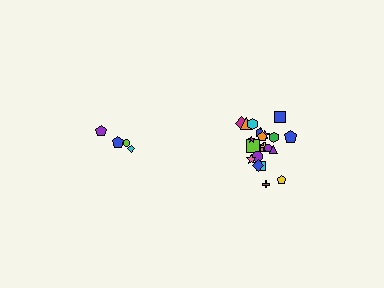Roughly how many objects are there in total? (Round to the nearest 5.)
Roughly 25 objects in total.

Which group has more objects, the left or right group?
The right group.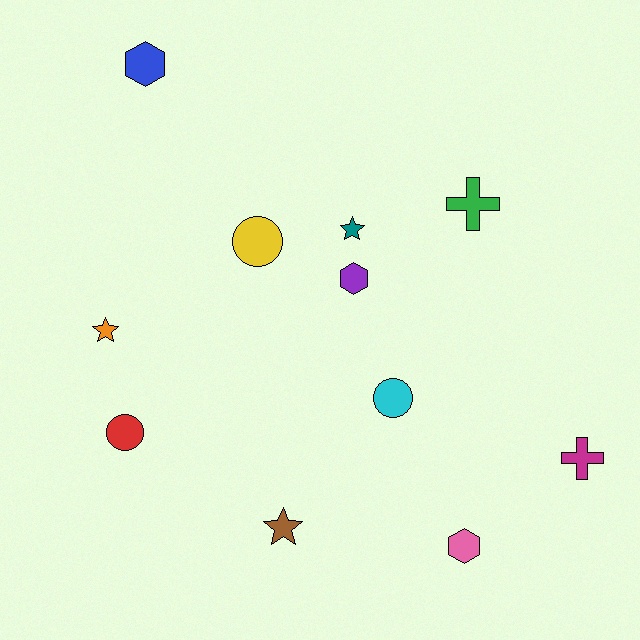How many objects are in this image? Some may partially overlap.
There are 11 objects.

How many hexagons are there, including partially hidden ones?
There are 3 hexagons.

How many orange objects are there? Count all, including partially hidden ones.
There is 1 orange object.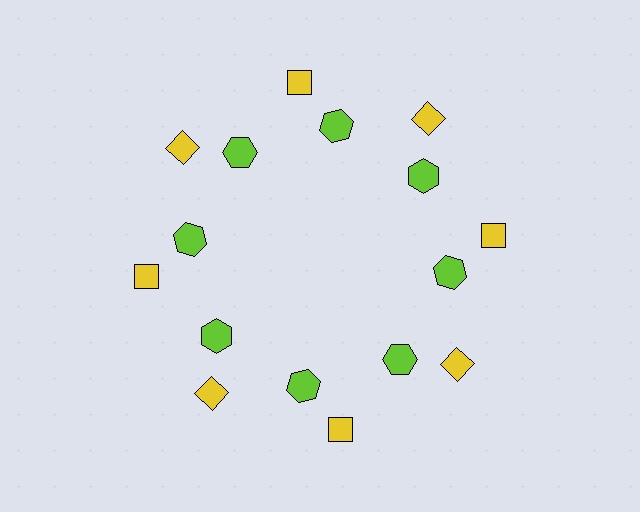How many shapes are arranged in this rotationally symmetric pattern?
There are 16 shapes, arranged in 8 groups of 2.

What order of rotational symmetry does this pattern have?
This pattern has 8-fold rotational symmetry.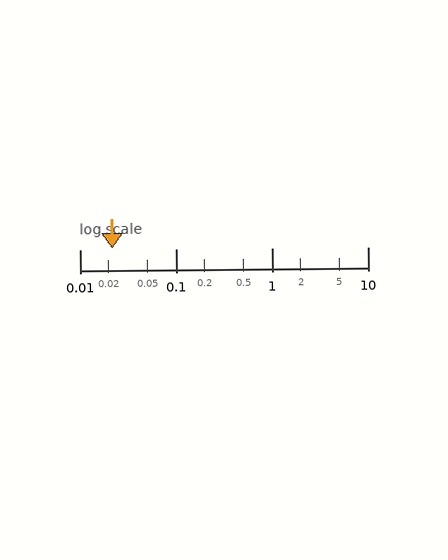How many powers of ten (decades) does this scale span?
The scale spans 3 decades, from 0.01 to 10.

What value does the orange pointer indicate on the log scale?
The pointer indicates approximately 0.022.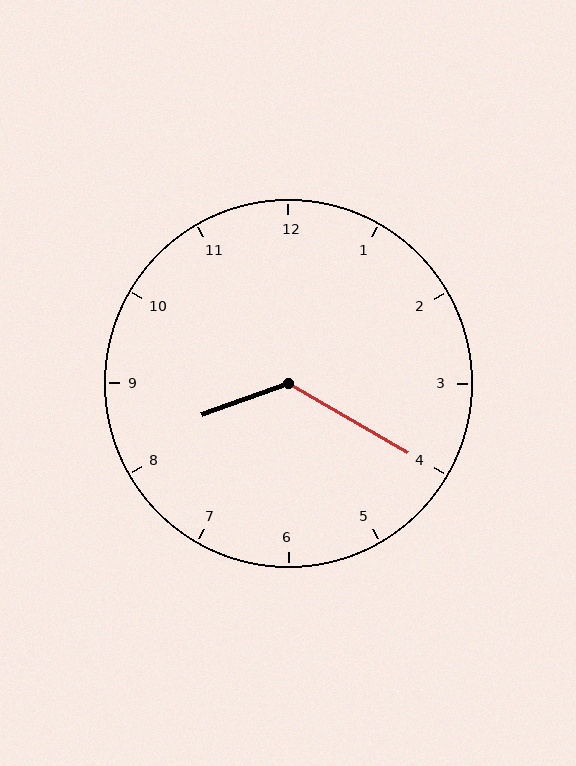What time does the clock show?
8:20.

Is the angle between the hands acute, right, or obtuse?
It is obtuse.